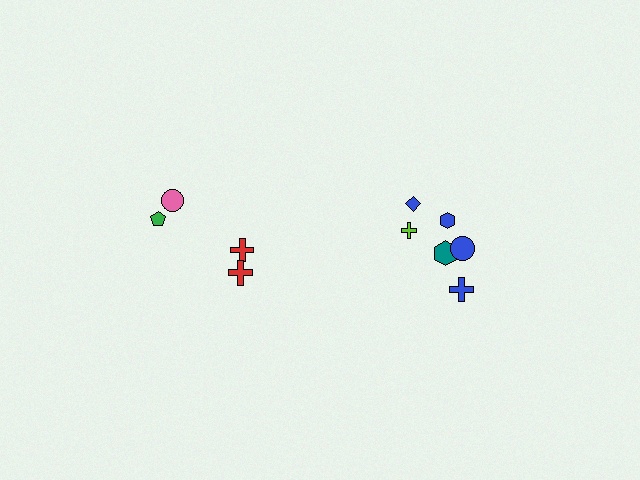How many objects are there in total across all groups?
There are 10 objects.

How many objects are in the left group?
There are 4 objects.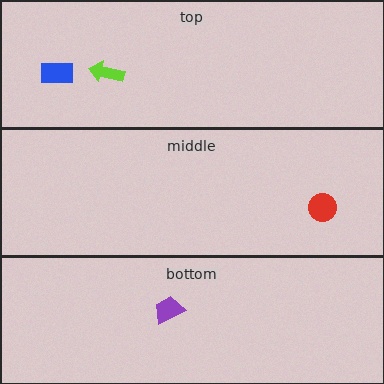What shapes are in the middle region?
The red circle.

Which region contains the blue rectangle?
The top region.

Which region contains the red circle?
The middle region.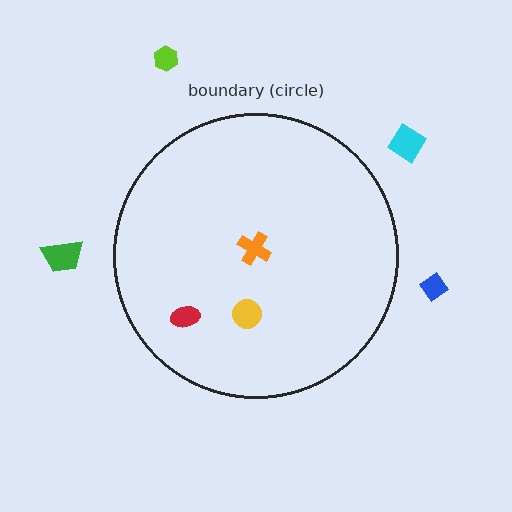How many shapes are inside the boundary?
3 inside, 4 outside.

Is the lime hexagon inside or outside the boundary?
Outside.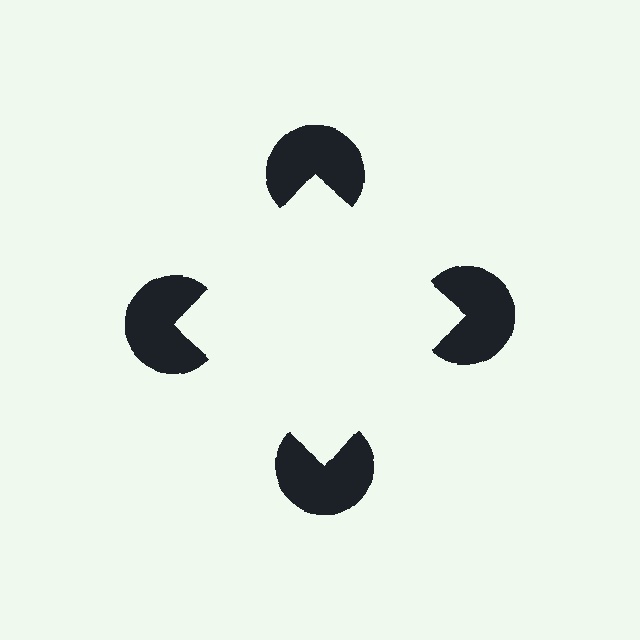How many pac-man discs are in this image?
There are 4 — one at each vertex of the illusory square.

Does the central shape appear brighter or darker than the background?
It typically appears slightly brighter than the background, even though no actual brightness change is drawn.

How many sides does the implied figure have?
4 sides.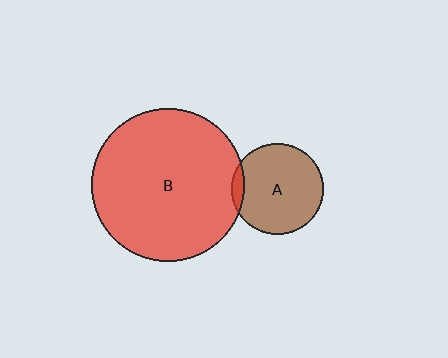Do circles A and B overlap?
Yes.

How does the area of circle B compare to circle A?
Approximately 2.8 times.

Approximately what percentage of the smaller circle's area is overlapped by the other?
Approximately 5%.